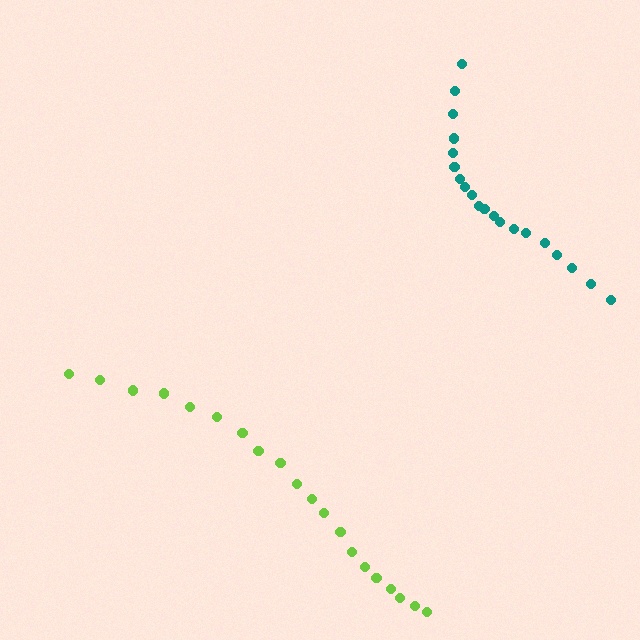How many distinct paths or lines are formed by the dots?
There are 2 distinct paths.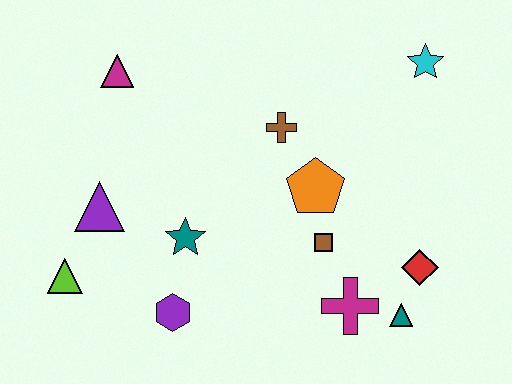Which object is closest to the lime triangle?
The purple triangle is closest to the lime triangle.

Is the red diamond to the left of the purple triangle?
No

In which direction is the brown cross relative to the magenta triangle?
The brown cross is to the right of the magenta triangle.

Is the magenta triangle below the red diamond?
No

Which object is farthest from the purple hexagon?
The cyan star is farthest from the purple hexagon.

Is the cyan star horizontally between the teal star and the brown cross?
No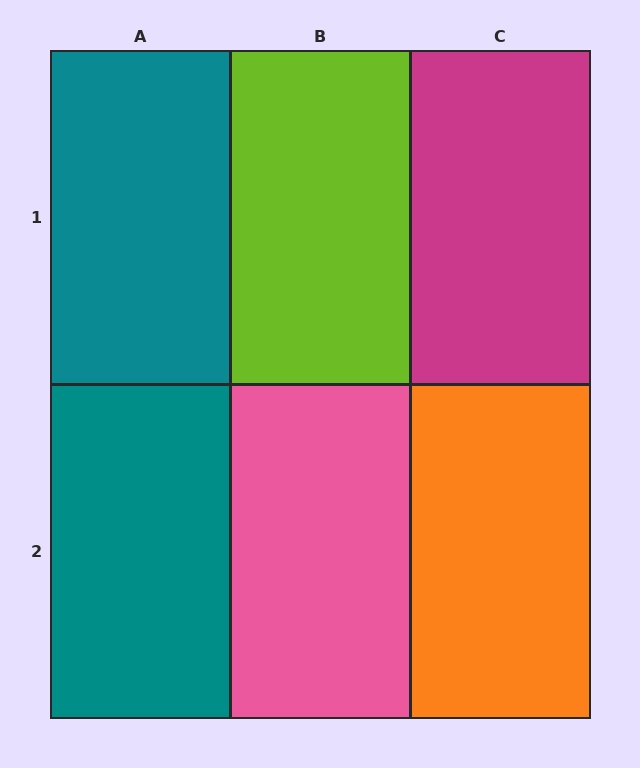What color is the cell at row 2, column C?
Orange.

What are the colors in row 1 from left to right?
Teal, lime, magenta.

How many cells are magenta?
1 cell is magenta.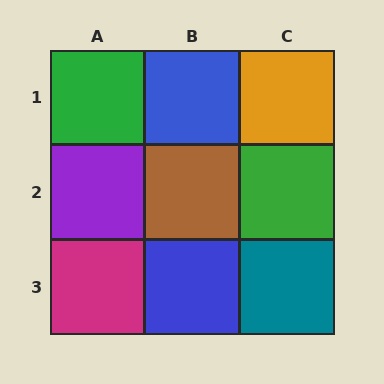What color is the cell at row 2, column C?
Green.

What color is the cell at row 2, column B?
Brown.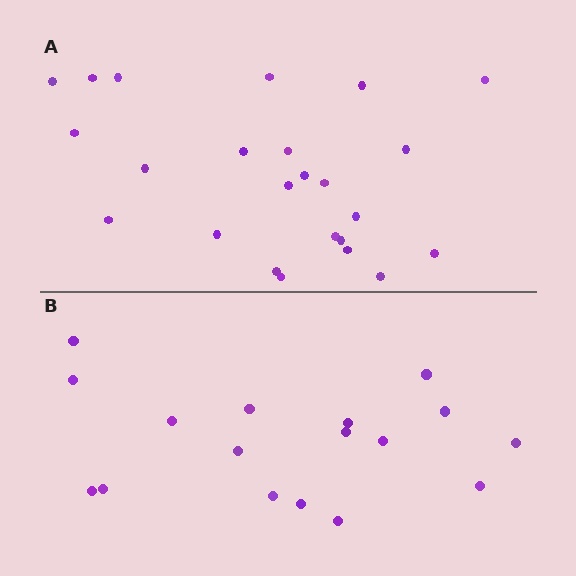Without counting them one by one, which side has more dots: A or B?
Region A (the top region) has more dots.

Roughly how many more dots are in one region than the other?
Region A has roughly 8 or so more dots than region B.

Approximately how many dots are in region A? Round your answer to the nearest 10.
About 20 dots. (The exact count is 24, which rounds to 20.)